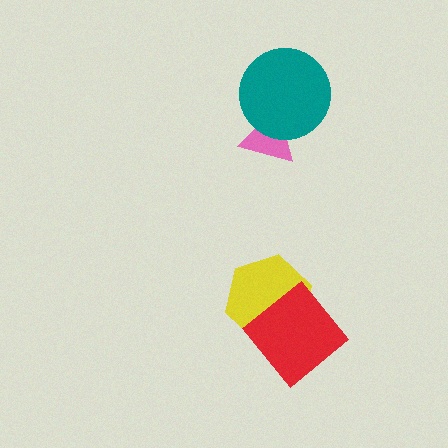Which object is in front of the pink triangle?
The teal circle is in front of the pink triangle.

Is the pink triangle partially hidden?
Yes, it is partially covered by another shape.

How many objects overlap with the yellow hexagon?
1 object overlaps with the yellow hexagon.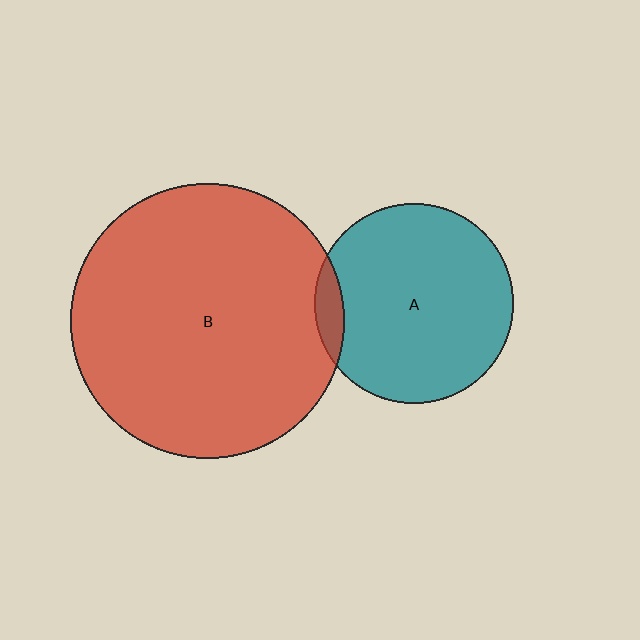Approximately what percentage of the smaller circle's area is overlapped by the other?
Approximately 5%.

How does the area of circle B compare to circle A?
Approximately 1.9 times.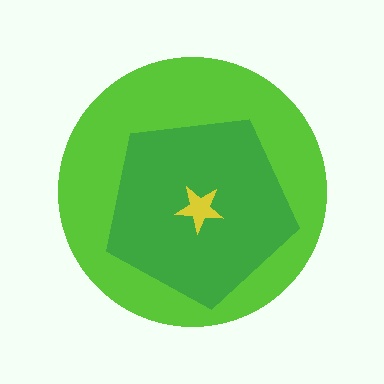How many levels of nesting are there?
3.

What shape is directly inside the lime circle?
The green pentagon.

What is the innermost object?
The yellow star.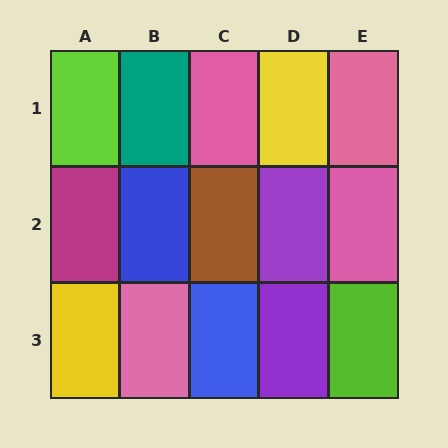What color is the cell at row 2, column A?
Magenta.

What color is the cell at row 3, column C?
Blue.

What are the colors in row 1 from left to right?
Lime, teal, pink, yellow, pink.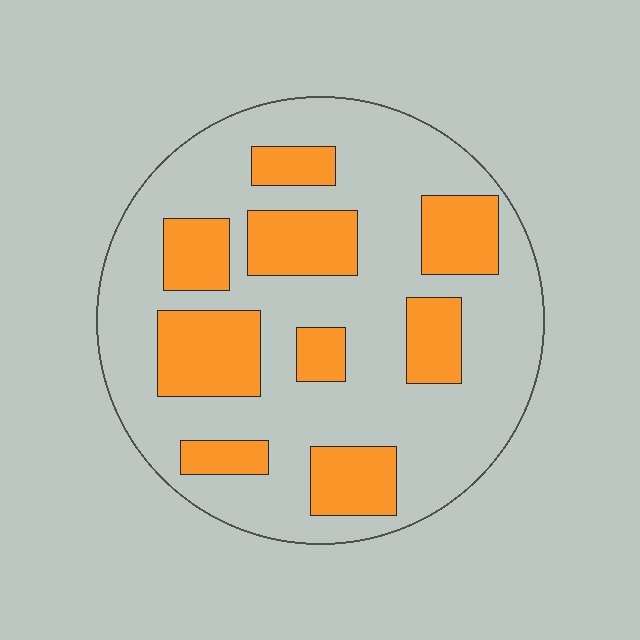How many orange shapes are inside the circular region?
9.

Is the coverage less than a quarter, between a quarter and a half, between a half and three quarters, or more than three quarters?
Between a quarter and a half.